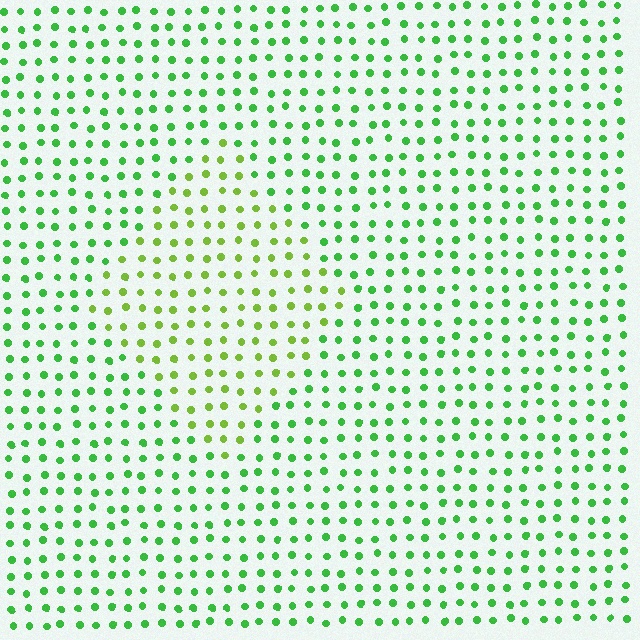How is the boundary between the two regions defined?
The boundary is defined purely by a slight shift in hue (about 32 degrees). Spacing, size, and orientation are identical on both sides.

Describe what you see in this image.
The image is filled with small green elements in a uniform arrangement. A diamond-shaped region is visible where the elements are tinted to a slightly different hue, forming a subtle color boundary.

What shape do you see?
I see a diamond.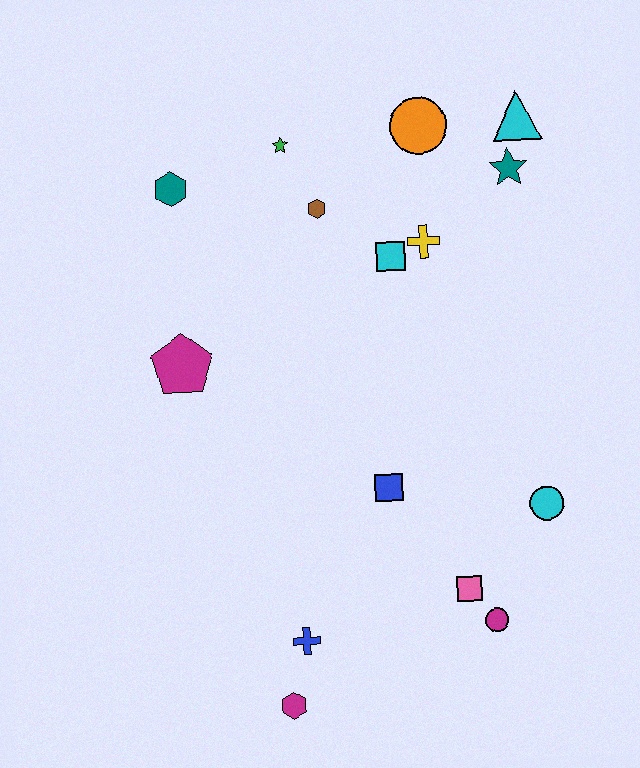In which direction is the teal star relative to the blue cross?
The teal star is above the blue cross.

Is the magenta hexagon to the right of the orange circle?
No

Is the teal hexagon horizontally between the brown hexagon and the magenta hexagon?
No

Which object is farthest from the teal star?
The magenta hexagon is farthest from the teal star.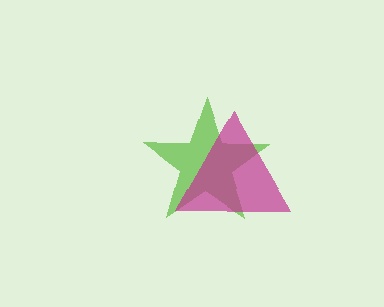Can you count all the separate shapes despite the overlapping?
Yes, there are 2 separate shapes.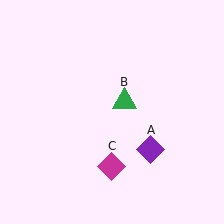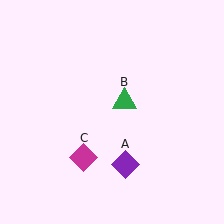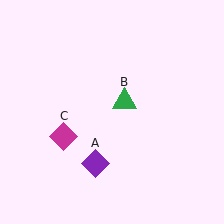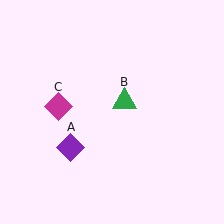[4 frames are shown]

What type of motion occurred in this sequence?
The purple diamond (object A), magenta diamond (object C) rotated clockwise around the center of the scene.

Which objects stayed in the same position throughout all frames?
Green triangle (object B) remained stationary.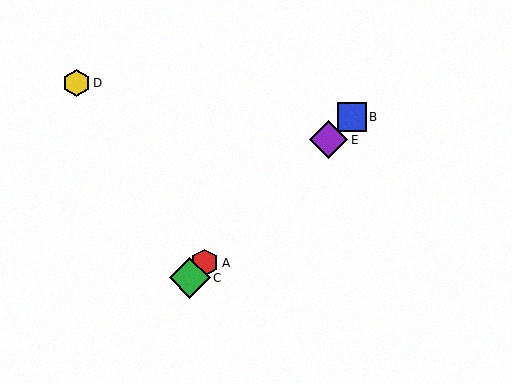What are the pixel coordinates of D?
Object D is at (76, 83).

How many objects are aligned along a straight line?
4 objects (A, B, C, E) are aligned along a straight line.